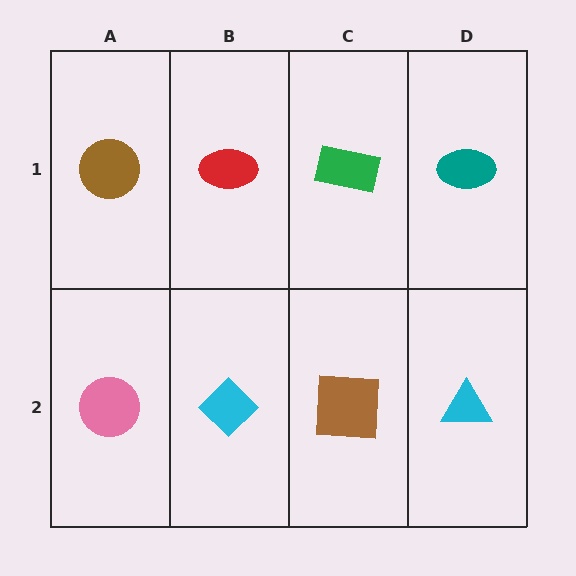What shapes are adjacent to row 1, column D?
A cyan triangle (row 2, column D), a green rectangle (row 1, column C).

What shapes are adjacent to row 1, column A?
A pink circle (row 2, column A), a red ellipse (row 1, column B).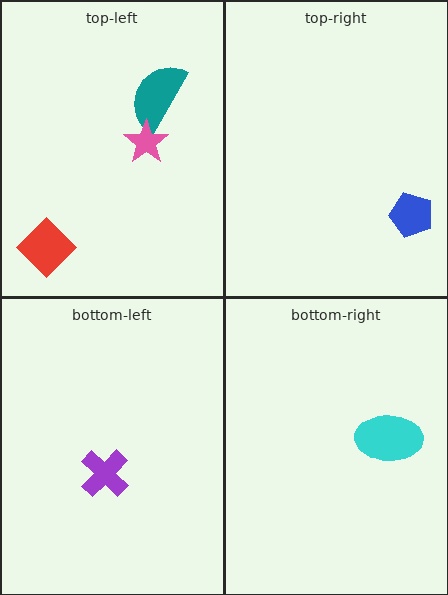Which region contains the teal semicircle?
The top-left region.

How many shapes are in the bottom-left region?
1.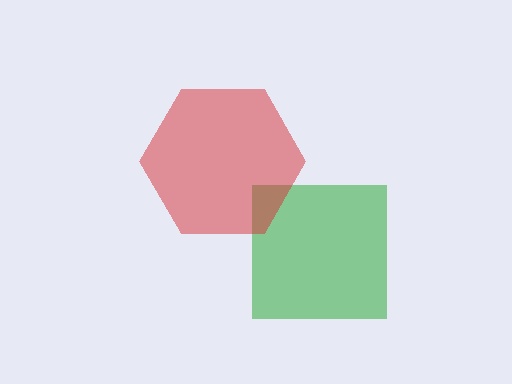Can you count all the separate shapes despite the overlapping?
Yes, there are 2 separate shapes.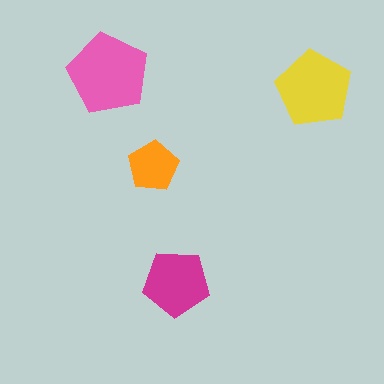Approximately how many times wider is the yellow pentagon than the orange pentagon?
About 1.5 times wider.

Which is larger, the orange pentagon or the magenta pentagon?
The magenta one.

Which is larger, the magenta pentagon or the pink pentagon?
The pink one.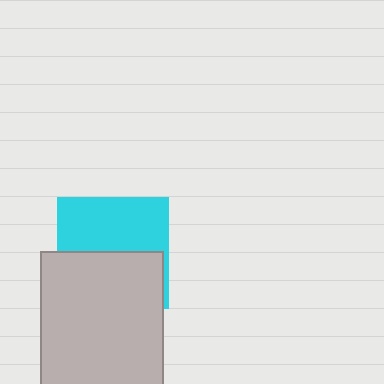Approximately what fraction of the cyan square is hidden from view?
Roughly 49% of the cyan square is hidden behind the light gray rectangle.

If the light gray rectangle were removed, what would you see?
You would see the complete cyan square.